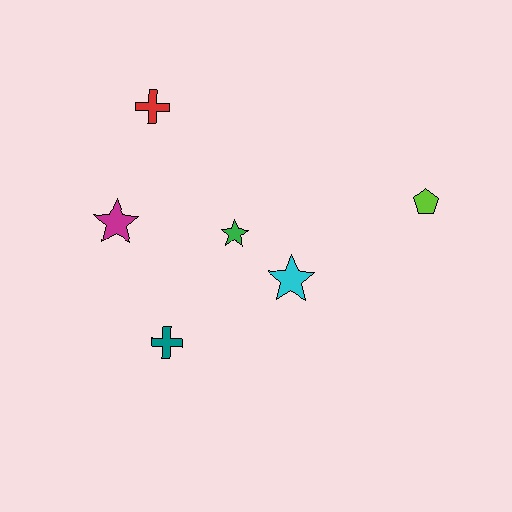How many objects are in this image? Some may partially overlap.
There are 6 objects.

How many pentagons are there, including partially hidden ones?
There is 1 pentagon.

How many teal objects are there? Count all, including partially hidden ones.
There is 1 teal object.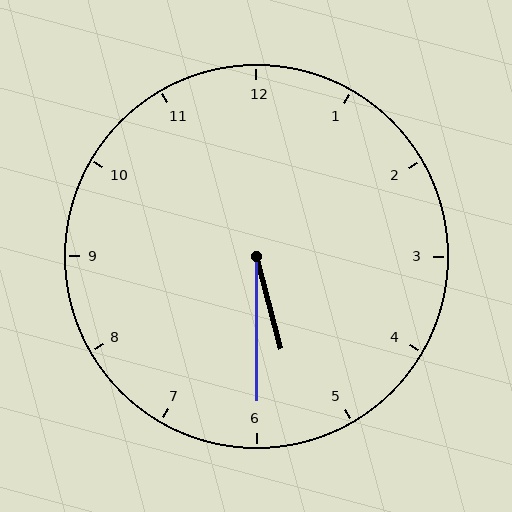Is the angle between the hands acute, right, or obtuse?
It is acute.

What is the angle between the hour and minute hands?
Approximately 15 degrees.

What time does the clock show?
5:30.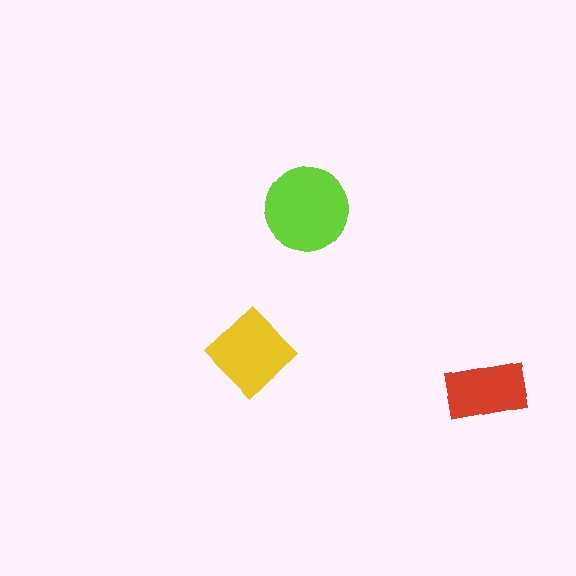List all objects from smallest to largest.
The red rectangle, the yellow diamond, the lime circle.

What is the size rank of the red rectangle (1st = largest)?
3rd.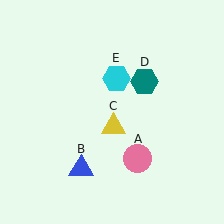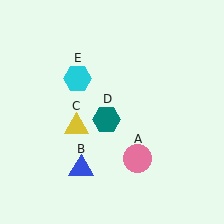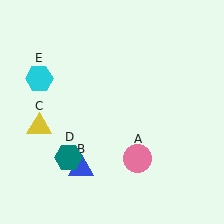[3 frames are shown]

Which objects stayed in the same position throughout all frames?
Pink circle (object A) and blue triangle (object B) remained stationary.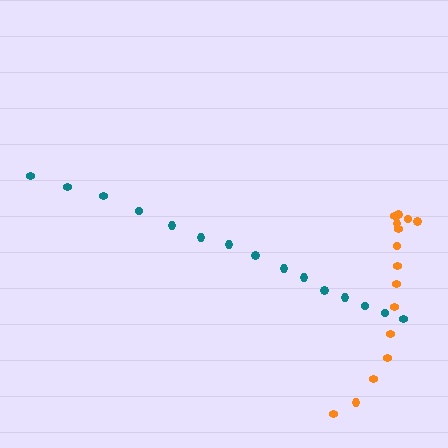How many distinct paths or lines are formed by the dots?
There are 2 distinct paths.